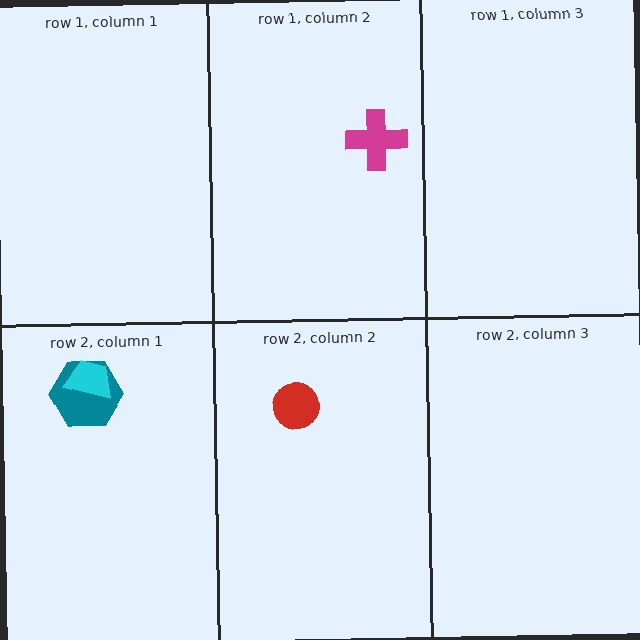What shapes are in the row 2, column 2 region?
The red circle.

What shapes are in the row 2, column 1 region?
The teal hexagon, the cyan trapezoid.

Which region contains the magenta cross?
The row 1, column 2 region.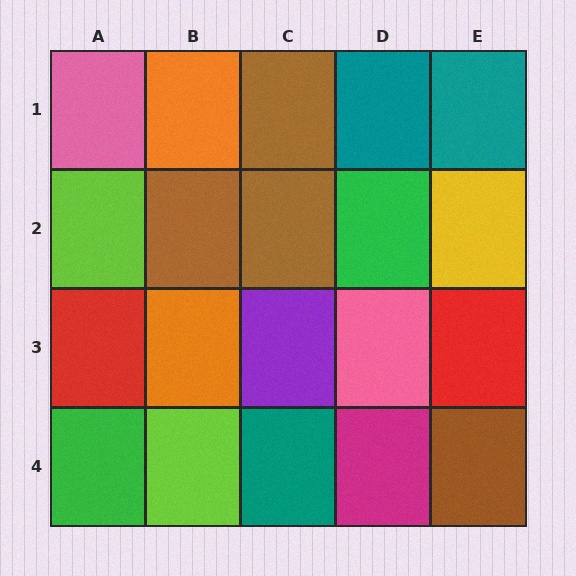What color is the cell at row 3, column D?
Pink.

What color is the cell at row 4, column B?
Lime.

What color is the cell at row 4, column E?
Brown.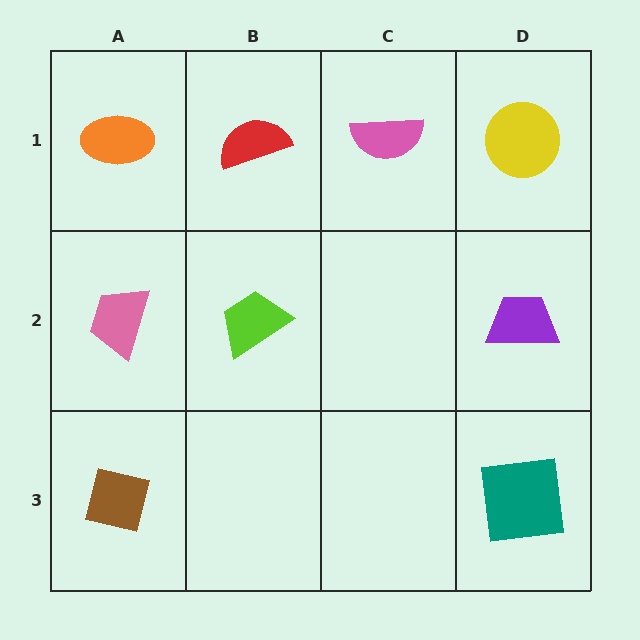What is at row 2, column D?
A purple trapezoid.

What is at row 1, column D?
A yellow circle.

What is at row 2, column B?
A lime trapezoid.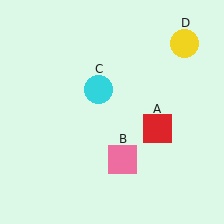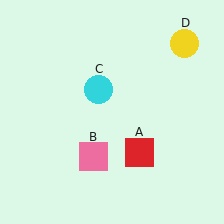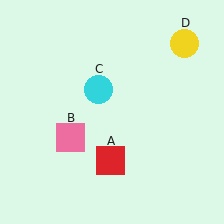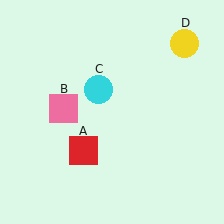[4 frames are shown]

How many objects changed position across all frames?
2 objects changed position: red square (object A), pink square (object B).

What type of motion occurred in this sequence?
The red square (object A), pink square (object B) rotated clockwise around the center of the scene.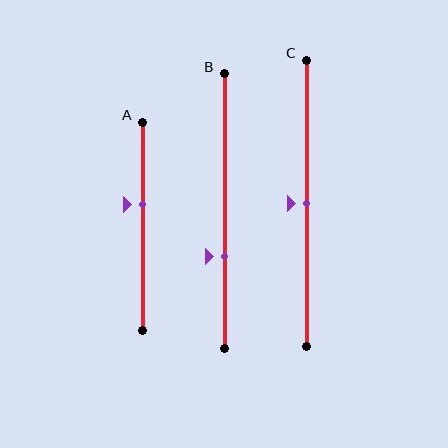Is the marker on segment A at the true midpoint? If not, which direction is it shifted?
No, the marker on segment A is shifted upward by about 10% of the segment length.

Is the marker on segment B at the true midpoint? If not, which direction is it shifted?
No, the marker on segment B is shifted downward by about 16% of the segment length.